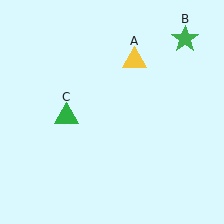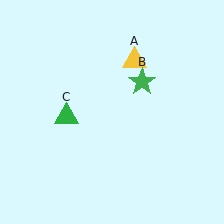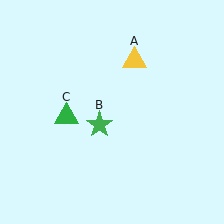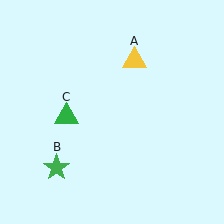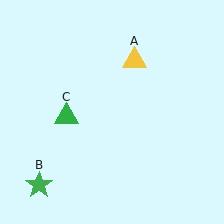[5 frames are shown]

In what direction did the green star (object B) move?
The green star (object B) moved down and to the left.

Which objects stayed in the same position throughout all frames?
Yellow triangle (object A) and green triangle (object C) remained stationary.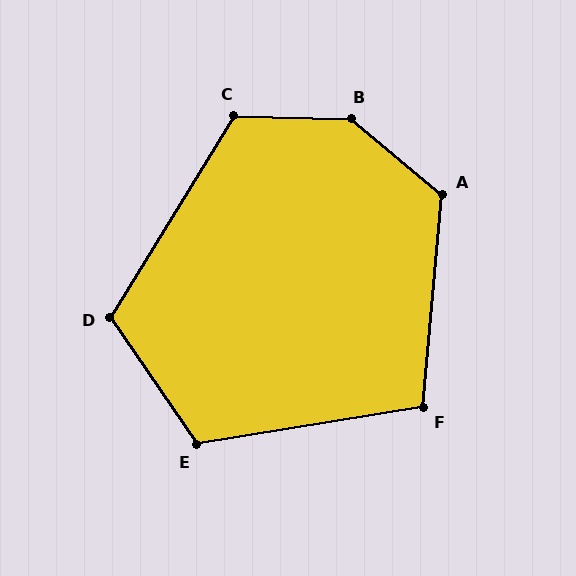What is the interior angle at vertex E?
Approximately 115 degrees (obtuse).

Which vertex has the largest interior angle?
B, at approximately 142 degrees.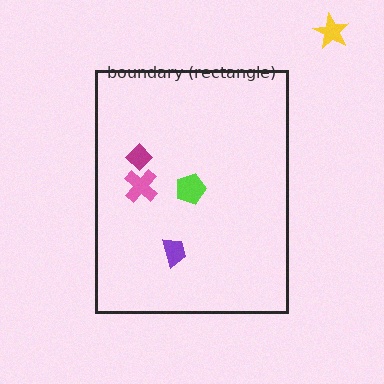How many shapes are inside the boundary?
4 inside, 1 outside.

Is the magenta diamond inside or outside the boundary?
Inside.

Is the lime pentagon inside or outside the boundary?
Inside.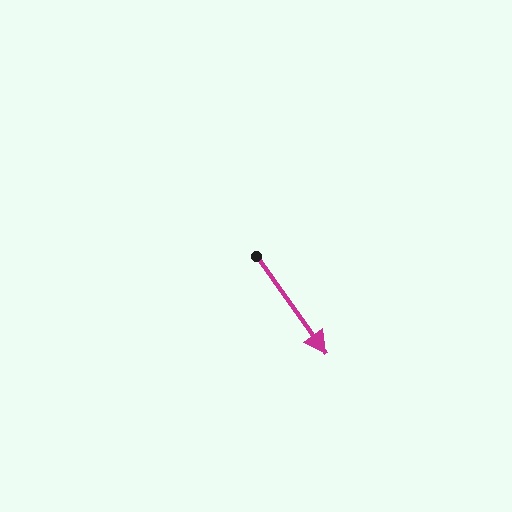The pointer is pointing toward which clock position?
Roughly 5 o'clock.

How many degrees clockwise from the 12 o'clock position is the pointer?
Approximately 145 degrees.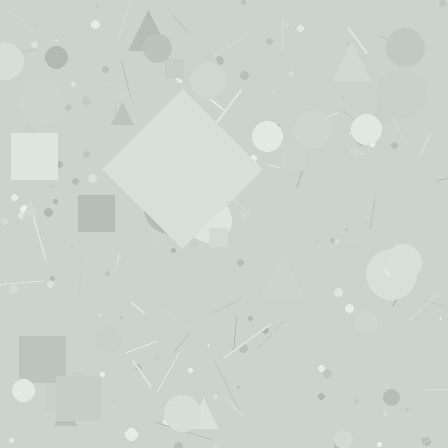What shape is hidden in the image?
A diamond is hidden in the image.